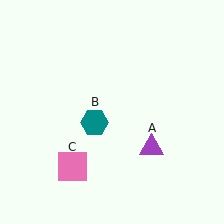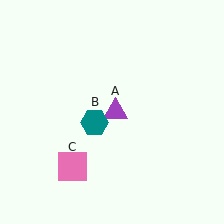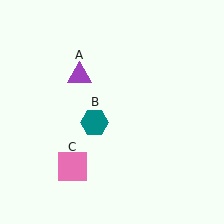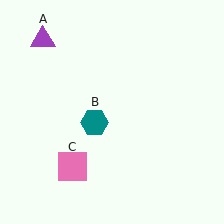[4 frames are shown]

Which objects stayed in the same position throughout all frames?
Teal hexagon (object B) and pink square (object C) remained stationary.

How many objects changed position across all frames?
1 object changed position: purple triangle (object A).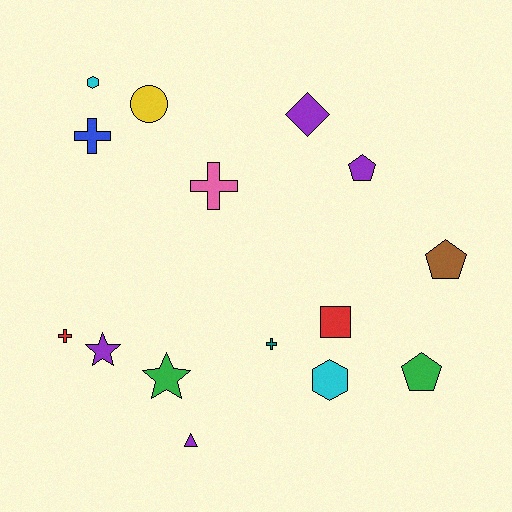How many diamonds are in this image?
There is 1 diamond.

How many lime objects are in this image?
There are no lime objects.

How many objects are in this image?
There are 15 objects.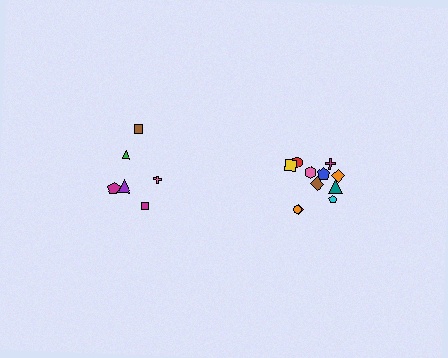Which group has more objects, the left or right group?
The right group.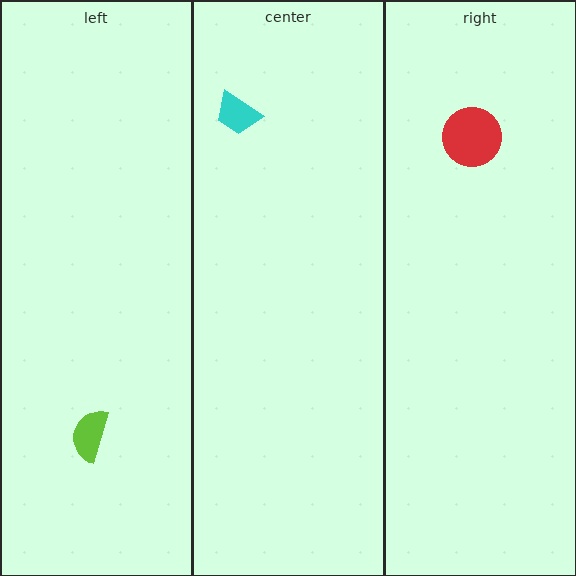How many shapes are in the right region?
1.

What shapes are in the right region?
The red circle.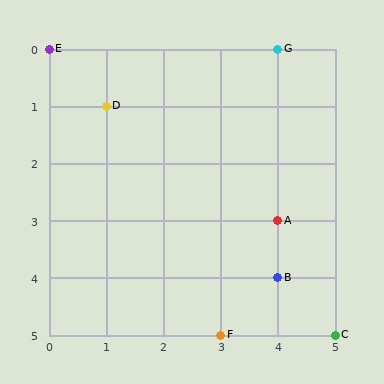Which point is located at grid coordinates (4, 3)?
Point A is at (4, 3).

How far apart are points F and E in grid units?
Points F and E are 3 columns and 5 rows apart (about 5.8 grid units diagonally).